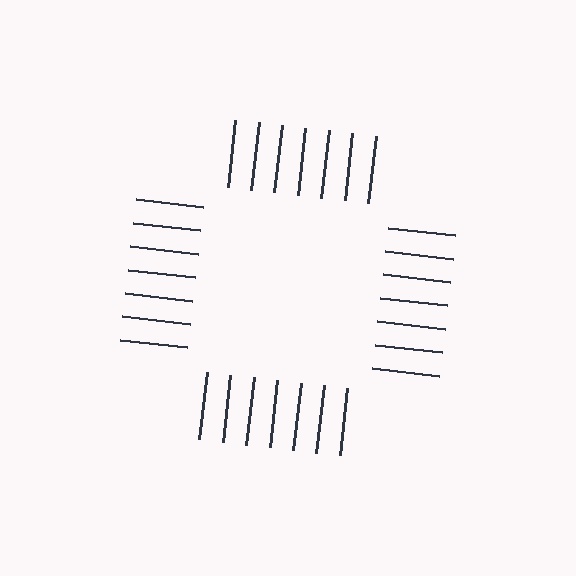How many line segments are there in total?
28 — 7 along each of the 4 edges.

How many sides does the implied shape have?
4 sides — the line-ends trace a square.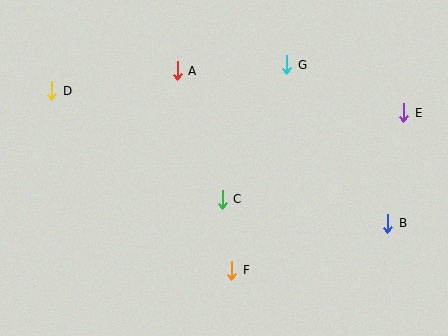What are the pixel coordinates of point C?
Point C is at (222, 199).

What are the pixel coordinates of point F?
Point F is at (232, 270).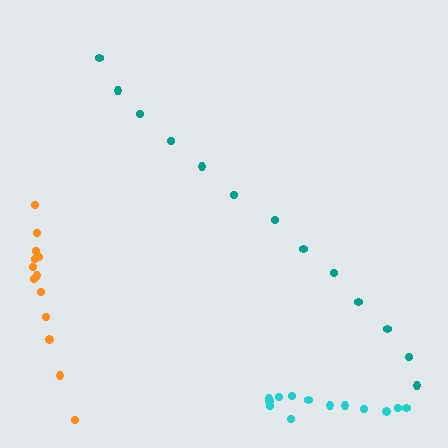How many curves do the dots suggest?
There are 3 distinct paths.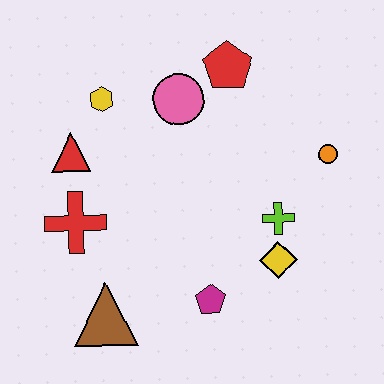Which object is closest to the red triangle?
The yellow hexagon is closest to the red triangle.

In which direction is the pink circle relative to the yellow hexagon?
The pink circle is to the right of the yellow hexagon.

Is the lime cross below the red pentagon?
Yes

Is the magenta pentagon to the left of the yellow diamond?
Yes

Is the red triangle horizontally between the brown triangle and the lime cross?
No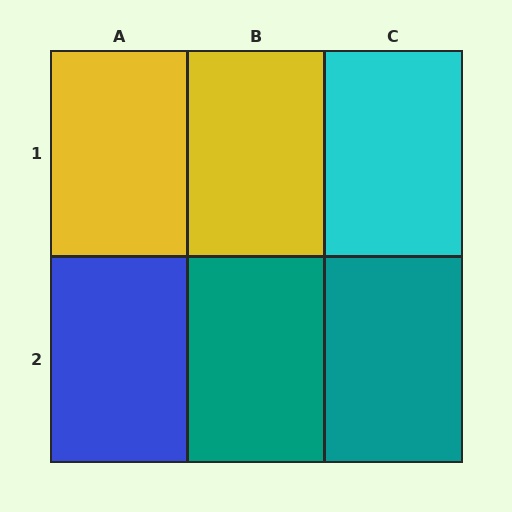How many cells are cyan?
1 cell is cyan.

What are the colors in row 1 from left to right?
Yellow, yellow, cyan.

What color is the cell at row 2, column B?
Teal.